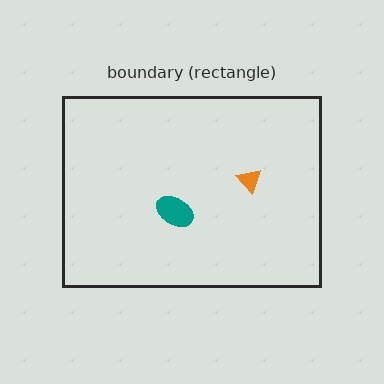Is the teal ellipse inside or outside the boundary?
Inside.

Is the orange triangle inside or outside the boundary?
Inside.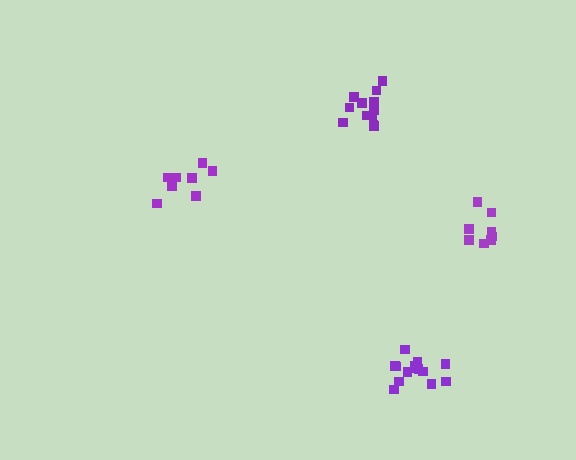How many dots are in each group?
Group 1: 12 dots, Group 2: 8 dots, Group 3: 14 dots, Group 4: 8 dots (42 total).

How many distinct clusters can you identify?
There are 4 distinct clusters.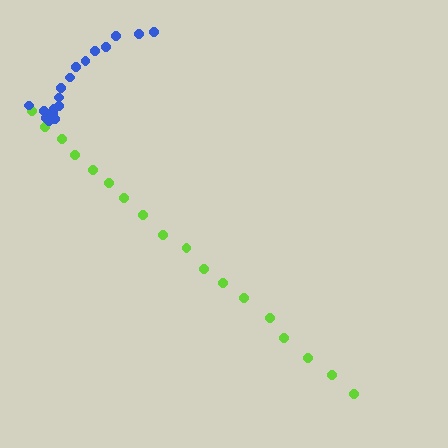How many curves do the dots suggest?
There are 2 distinct paths.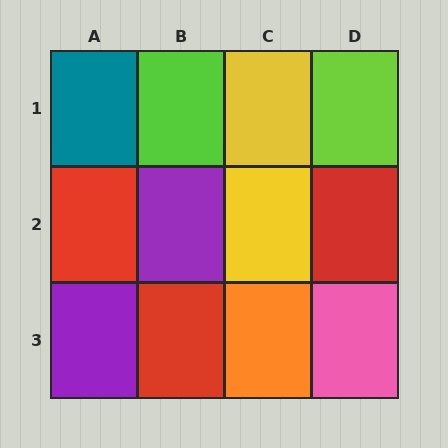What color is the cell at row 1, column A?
Teal.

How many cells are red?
3 cells are red.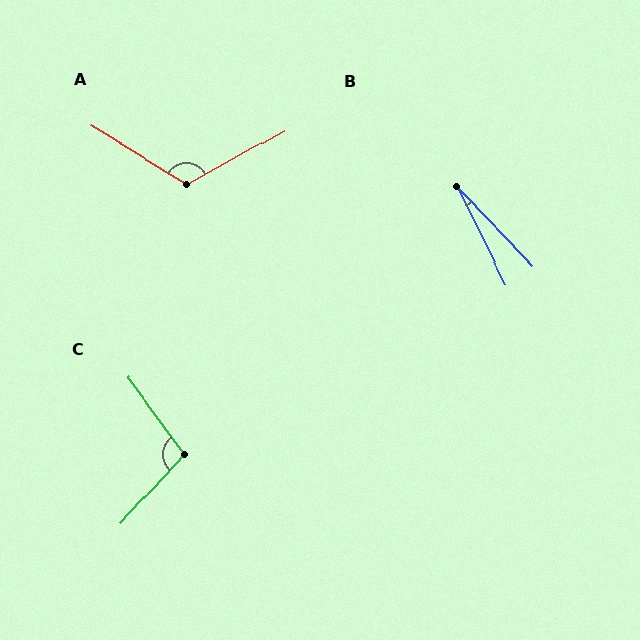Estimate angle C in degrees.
Approximately 102 degrees.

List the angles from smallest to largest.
B (17°), C (102°), A (120°).